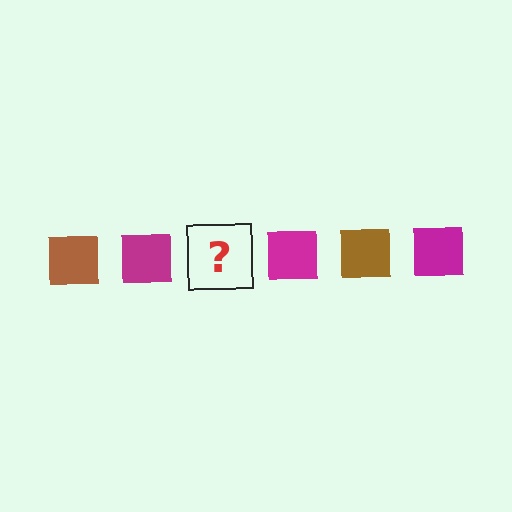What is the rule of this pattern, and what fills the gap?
The rule is that the pattern cycles through brown, magenta squares. The gap should be filled with a brown square.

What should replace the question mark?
The question mark should be replaced with a brown square.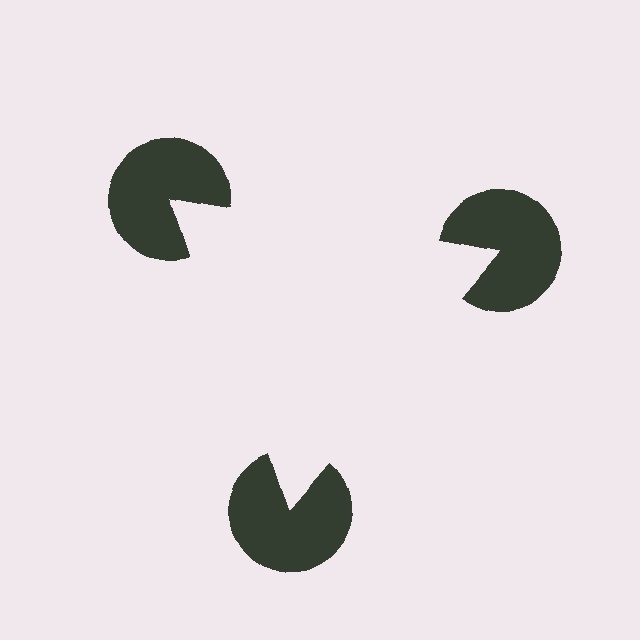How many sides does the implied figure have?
3 sides.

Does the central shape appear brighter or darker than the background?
It typically appears slightly brighter than the background, even though no actual brightness change is drawn.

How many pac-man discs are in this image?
There are 3 — one at each vertex of the illusory triangle.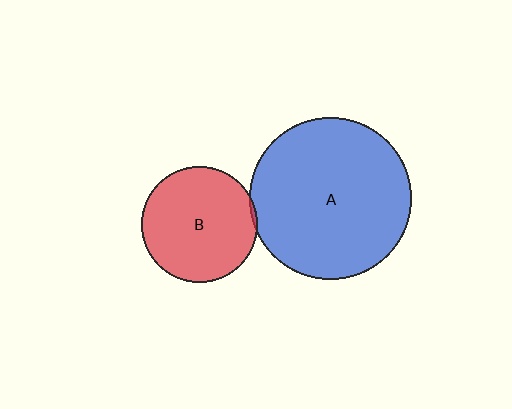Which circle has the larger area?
Circle A (blue).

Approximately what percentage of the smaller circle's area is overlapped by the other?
Approximately 5%.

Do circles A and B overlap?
Yes.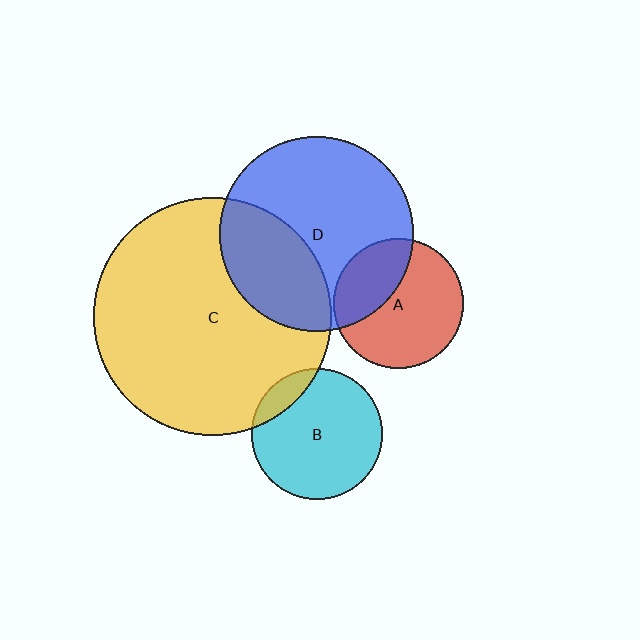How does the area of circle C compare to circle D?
Approximately 1.5 times.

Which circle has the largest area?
Circle C (yellow).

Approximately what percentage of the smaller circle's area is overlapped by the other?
Approximately 35%.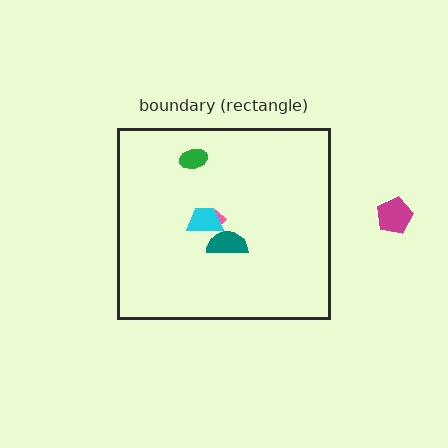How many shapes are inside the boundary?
4 inside, 1 outside.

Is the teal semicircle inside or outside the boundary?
Inside.